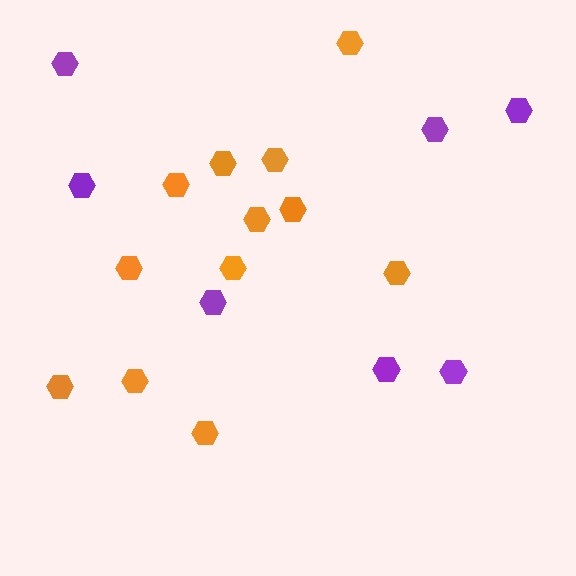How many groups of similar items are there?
There are 2 groups: one group of orange hexagons (12) and one group of purple hexagons (7).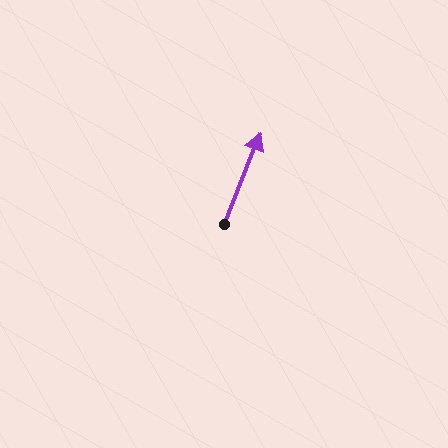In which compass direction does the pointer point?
North.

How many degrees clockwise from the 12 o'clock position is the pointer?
Approximately 22 degrees.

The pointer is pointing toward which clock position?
Roughly 1 o'clock.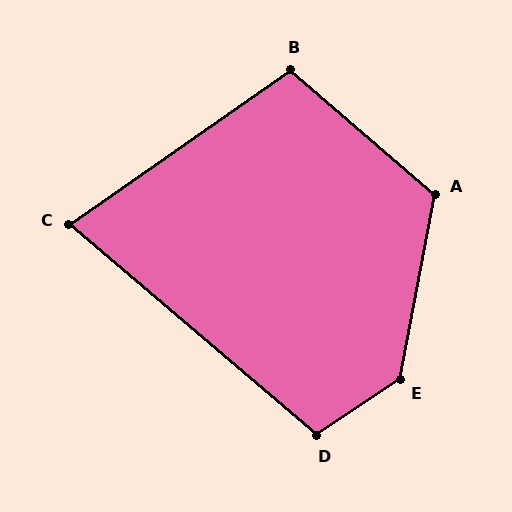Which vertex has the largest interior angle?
E, at approximately 135 degrees.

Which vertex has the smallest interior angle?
C, at approximately 76 degrees.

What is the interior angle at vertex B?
Approximately 104 degrees (obtuse).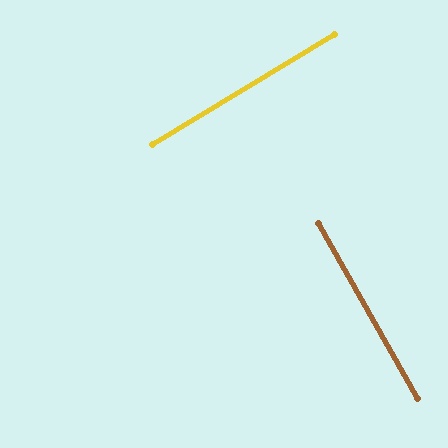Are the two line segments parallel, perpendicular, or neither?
Perpendicular — they meet at approximately 88°.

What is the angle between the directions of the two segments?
Approximately 88 degrees.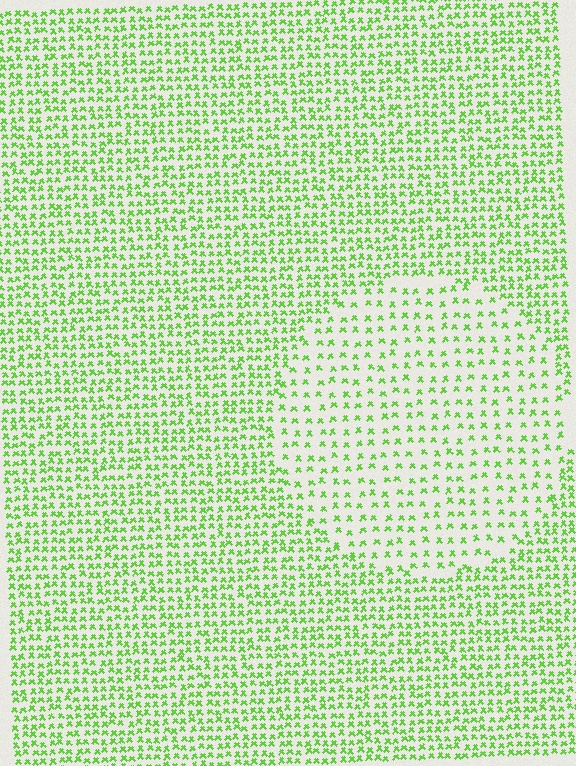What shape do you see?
I see a circle.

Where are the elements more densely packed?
The elements are more densely packed outside the circle boundary.